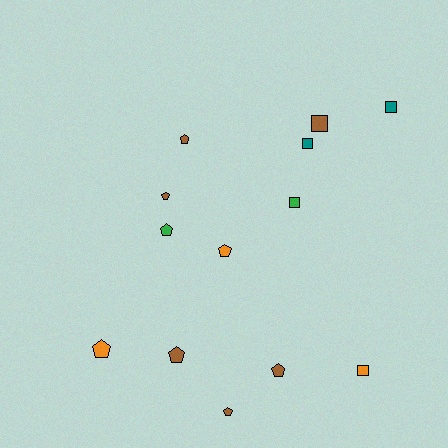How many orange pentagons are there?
There are 2 orange pentagons.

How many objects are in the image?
There are 13 objects.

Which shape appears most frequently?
Pentagon, with 8 objects.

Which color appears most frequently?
Brown, with 6 objects.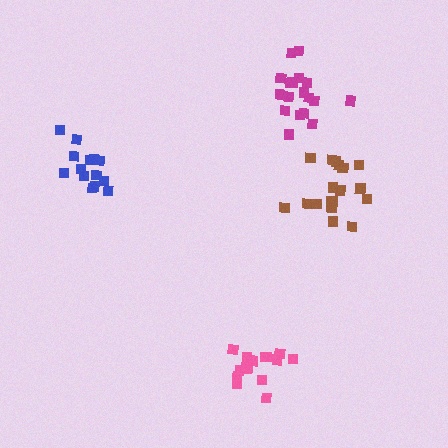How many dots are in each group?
Group 1: 15 dots, Group 2: 14 dots, Group 3: 19 dots, Group 4: 19 dots (67 total).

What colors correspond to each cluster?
The clusters are colored: pink, blue, magenta, brown.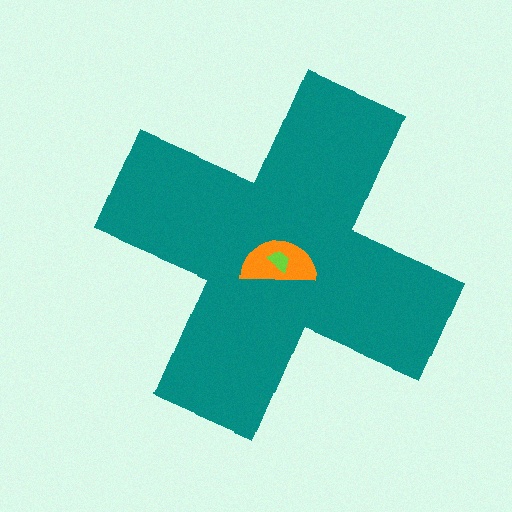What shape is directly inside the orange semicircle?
The lime trapezoid.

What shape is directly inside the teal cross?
The orange semicircle.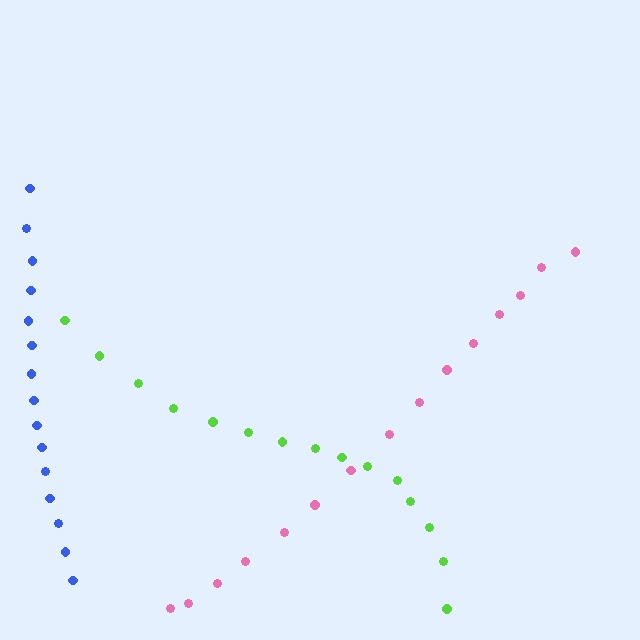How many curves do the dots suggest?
There are 3 distinct paths.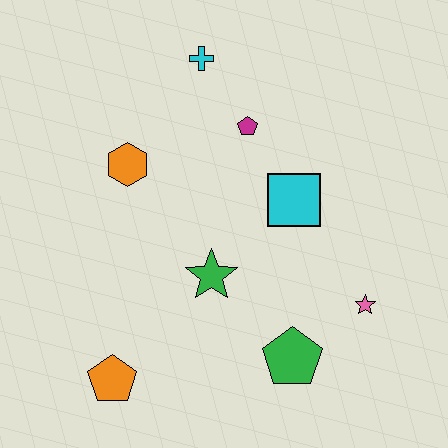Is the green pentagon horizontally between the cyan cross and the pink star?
Yes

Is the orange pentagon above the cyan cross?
No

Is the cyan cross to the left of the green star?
Yes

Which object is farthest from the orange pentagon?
The cyan cross is farthest from the orange pentagon.